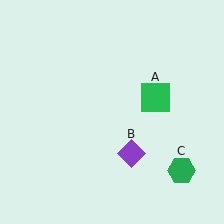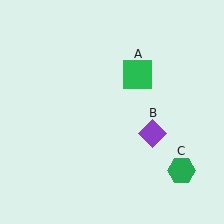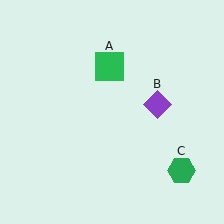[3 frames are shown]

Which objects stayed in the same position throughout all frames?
Green hexagon (object C) remained stationary.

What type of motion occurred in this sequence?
The green square (object A), purple diamond (object B) rotated counterclockwise around the center of the scene.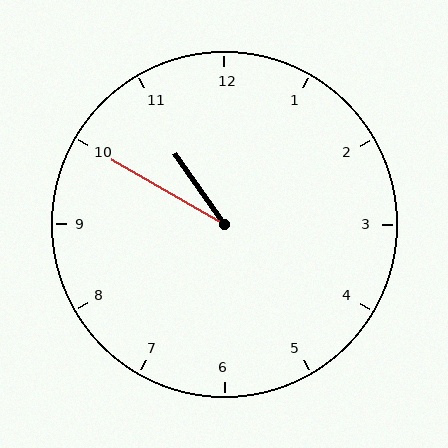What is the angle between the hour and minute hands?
Approximately 25 degrees.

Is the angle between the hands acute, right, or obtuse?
It is acute.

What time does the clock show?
10:50.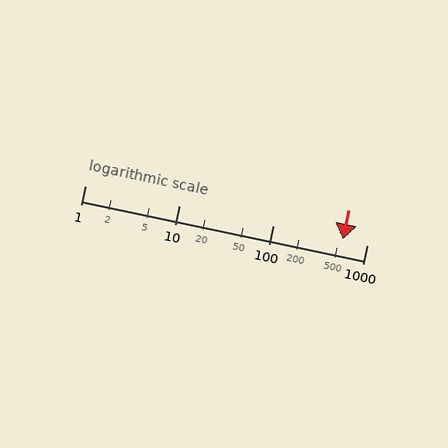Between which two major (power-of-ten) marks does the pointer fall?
The pointer is between 100 and 1000.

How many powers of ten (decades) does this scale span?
The scale spans 3 decades, from 1 to 1000.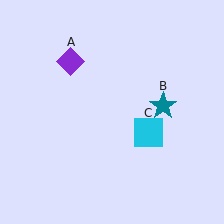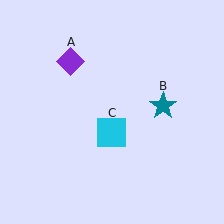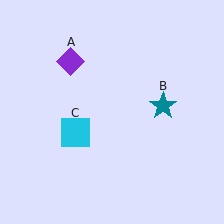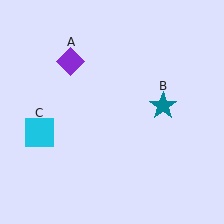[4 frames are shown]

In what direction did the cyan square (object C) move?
The cyan square (object C) moved left.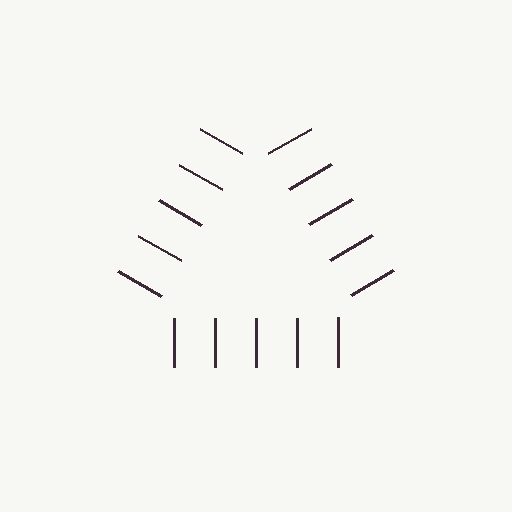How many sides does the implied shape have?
3 sides — the line-ends trace a triangle.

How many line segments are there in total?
15 — 5 along each of the 3 edges.